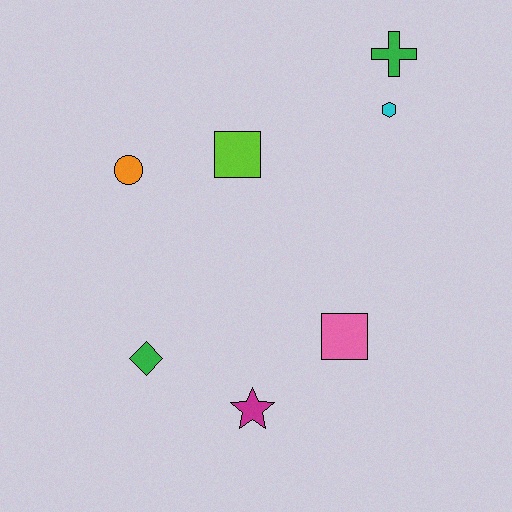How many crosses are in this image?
There is 1 cross.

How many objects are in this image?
There are 7 objects.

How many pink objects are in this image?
There is 1 pink object.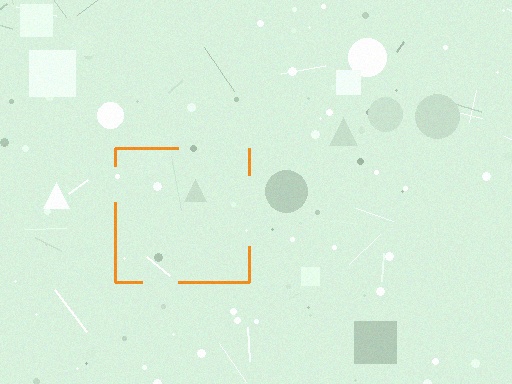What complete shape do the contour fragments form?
The contour fragments form a square.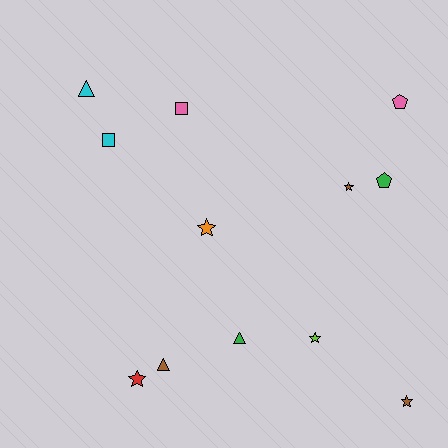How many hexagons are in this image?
There are no hexagons.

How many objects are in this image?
There are 12 objects.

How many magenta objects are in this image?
There are no magenta objects.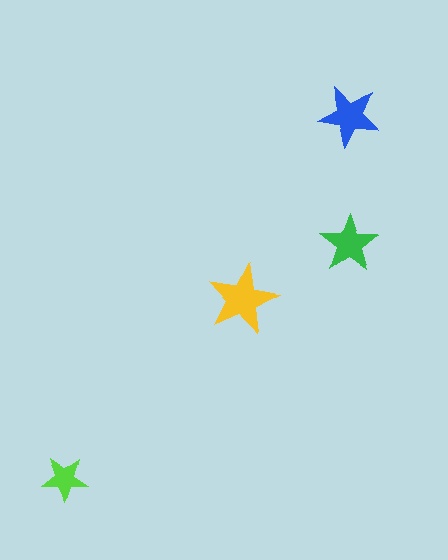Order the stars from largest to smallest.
the yellow one, the blue one, the green one, the lime one.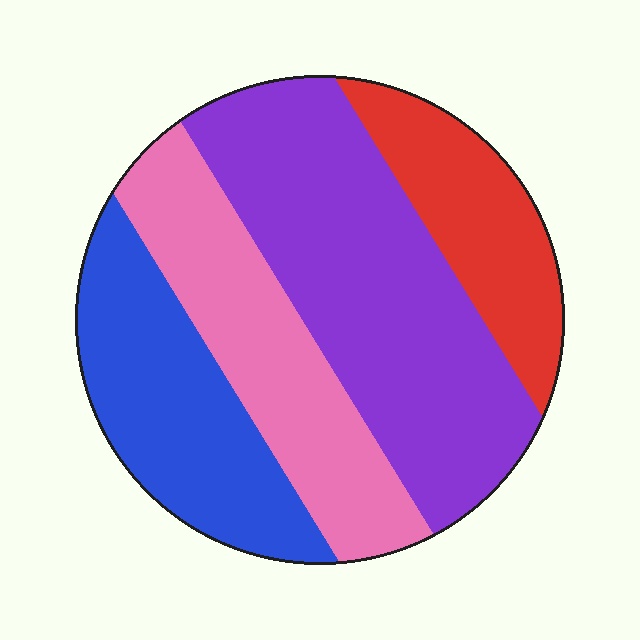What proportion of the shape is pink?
Pink covers around 25% of the shape.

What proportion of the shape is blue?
Blue covers 22% of the shape.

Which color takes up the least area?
Red, at roughly 15%.